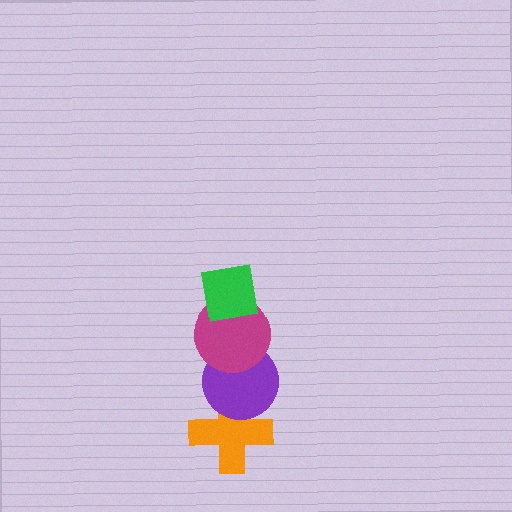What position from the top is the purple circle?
The purple circle is 3rd from the top.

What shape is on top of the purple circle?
The magenta circle is on top of the purple circle.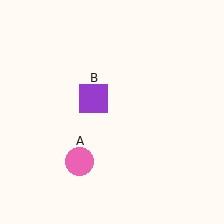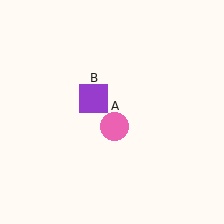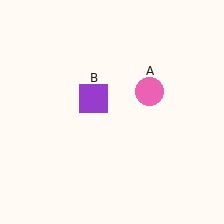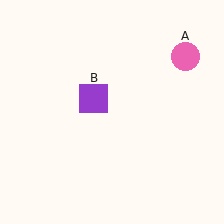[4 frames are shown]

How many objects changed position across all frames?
1 object changed position: pink circle (object A).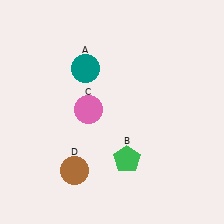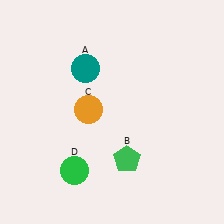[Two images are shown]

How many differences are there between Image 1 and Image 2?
There are 2 differences between the two images.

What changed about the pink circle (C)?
In Image 1, C is pink. In Image 2, it changed to orange.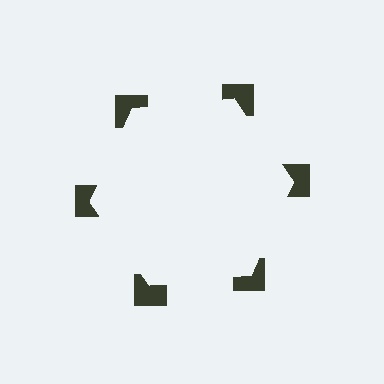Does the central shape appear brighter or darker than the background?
It typically appears slightly brighter than the background, even though no actual brightness change is drawn.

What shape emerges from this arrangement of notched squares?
An illusory hexagon — its edges are inferred from the aligned wedge cuts in the notched squares, not physically drawn.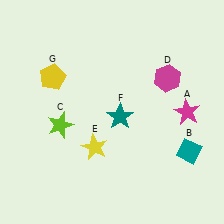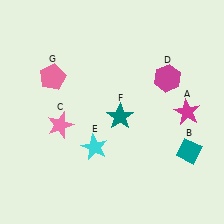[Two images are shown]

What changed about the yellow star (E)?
In Image 1, E is yellow. In Image 2, it changed to cyan.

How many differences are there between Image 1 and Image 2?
There are 3 differences between the two images.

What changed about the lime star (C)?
In Image 1, C is lime. In Image 2, it changed to pink.